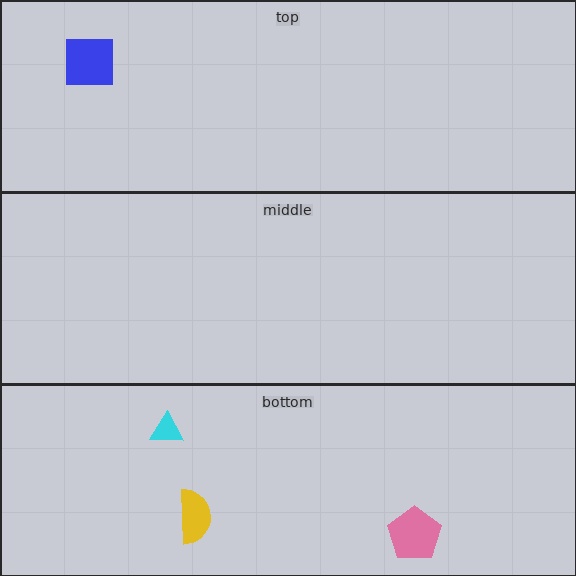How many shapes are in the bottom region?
3.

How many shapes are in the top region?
1.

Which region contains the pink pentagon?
The bottom region.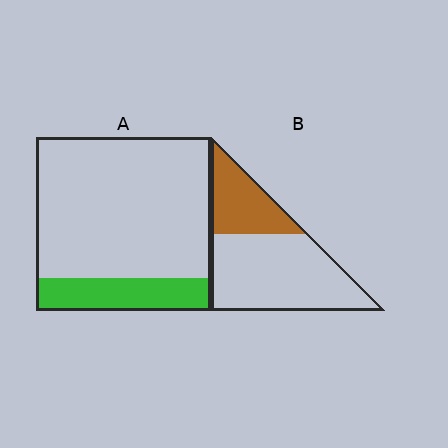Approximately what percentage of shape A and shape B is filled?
A is approximately 20% and B is approximately 30%.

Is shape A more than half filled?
No.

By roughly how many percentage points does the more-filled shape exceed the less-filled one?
By roughly 10 percentage points (B over A).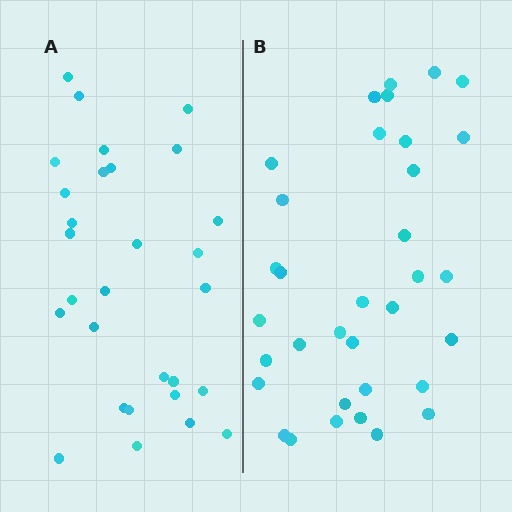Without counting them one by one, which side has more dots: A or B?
Region B (the right region) has more dots.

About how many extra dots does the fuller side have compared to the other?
Region B has about 5 more dots than region A.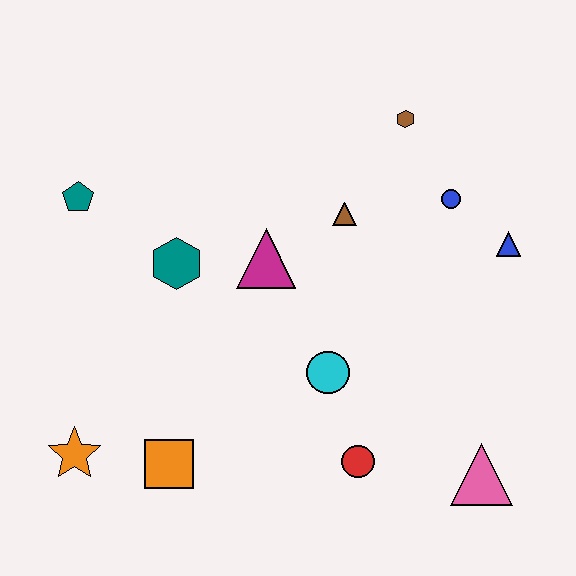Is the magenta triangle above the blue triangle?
No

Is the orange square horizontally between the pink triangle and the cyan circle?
No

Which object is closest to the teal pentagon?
The teal hexagon is closest to the teal pentagon.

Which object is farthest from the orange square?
The brown hexagon is farthest from the orange square.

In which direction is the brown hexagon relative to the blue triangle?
The brown hexagon is above the blue triangle.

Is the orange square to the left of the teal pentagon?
No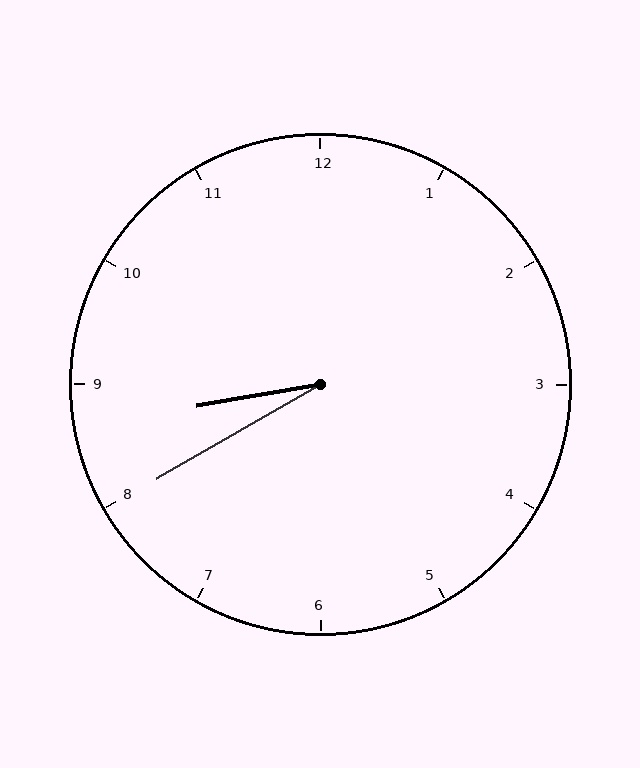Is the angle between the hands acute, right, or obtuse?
It is acute.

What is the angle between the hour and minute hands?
Approximately 20 degrees.